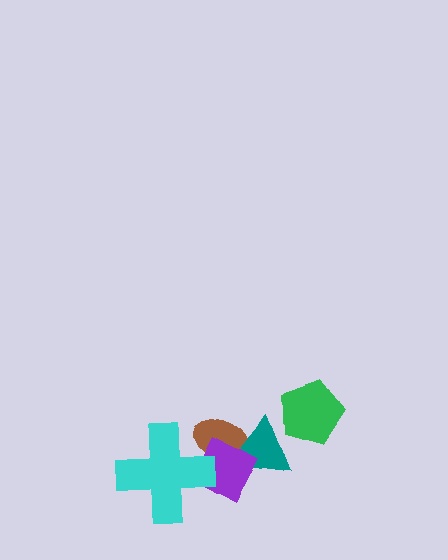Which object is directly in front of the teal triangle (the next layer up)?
The purple diamond is directly in front of the teal triangle.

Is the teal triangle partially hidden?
Yes, it is partially covered by another shape.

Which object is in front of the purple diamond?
The cyan cross is in front of the purple diamond.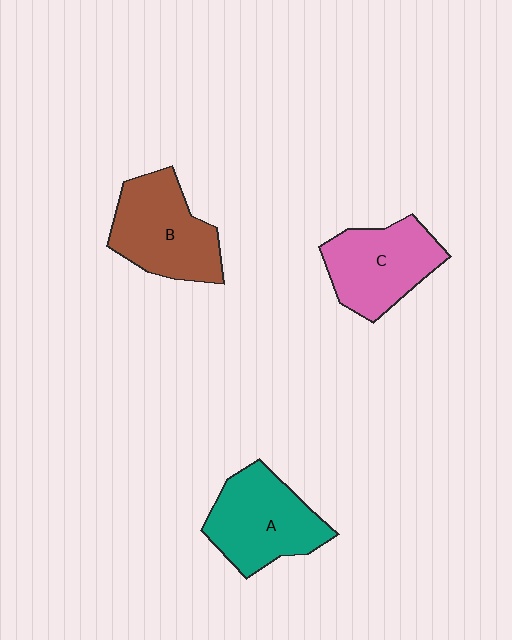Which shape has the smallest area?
Shape C (pink).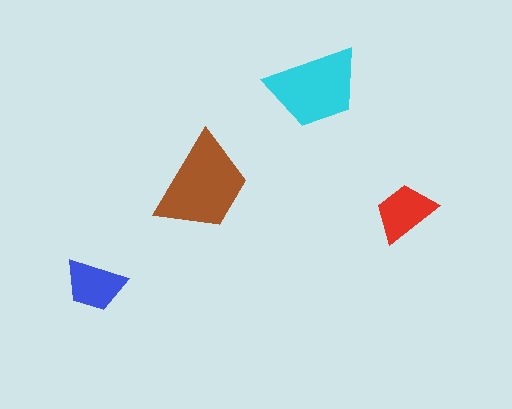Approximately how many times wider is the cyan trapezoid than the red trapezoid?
About 1.5 times wider.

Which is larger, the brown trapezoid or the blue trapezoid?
The brown one.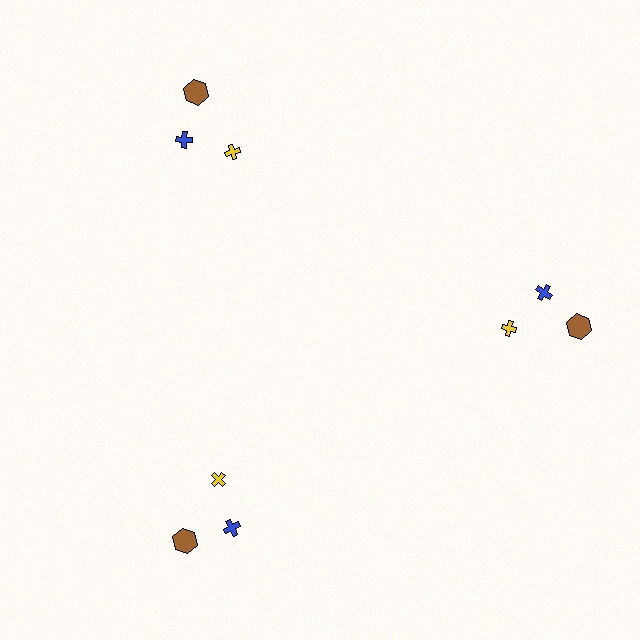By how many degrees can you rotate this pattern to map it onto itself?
The pattern maps onto itself every 120 degrees of rotation.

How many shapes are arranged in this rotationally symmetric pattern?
There are 9 shapes, arranged in 3 groups of 3.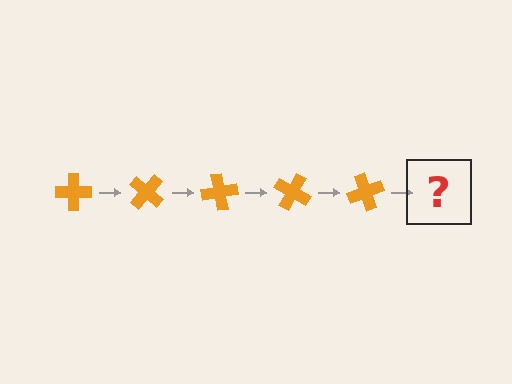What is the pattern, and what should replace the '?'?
The pattern is that the cross rotates 40 degrees each step. The '?' should be an orange cross rotated 200 degrees.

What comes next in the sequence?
The next element should be an orange cross rotated 200 degrees.